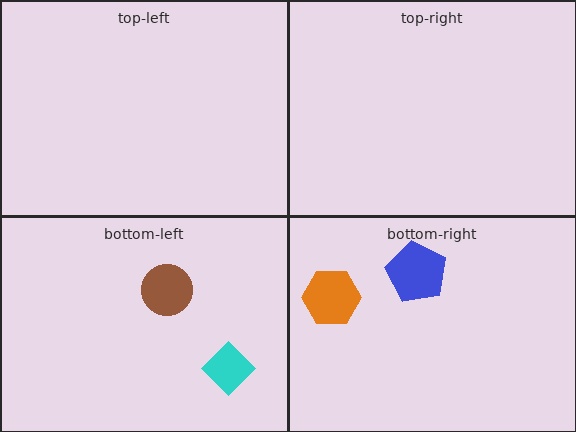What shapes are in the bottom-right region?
The orange hexagon, the blue pentagon.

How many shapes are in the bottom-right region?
2.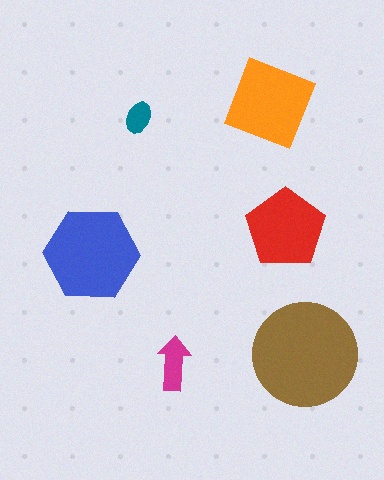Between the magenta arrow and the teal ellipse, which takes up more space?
The magenta arrow.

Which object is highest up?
The orange diamond is topmost.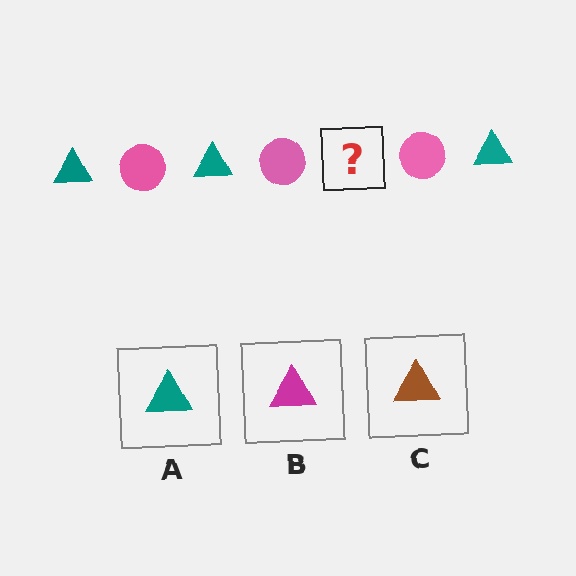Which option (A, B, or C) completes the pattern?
A.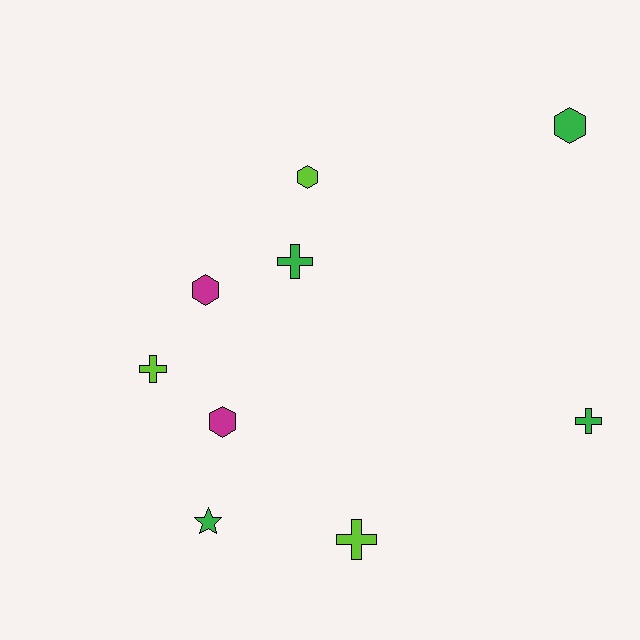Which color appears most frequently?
Green, with 4 objects.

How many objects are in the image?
There are 9 objects.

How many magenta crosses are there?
There are no magenta crosses.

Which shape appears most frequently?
Hexagon, with 4 objects.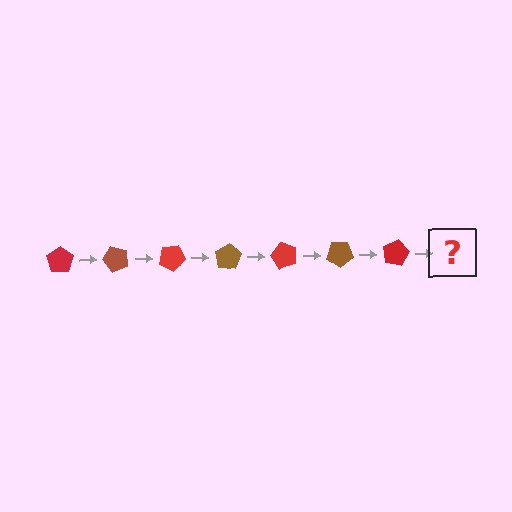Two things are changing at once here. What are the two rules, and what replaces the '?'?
The two rules are that it rotates 50 degrees each step and the color cycles through red and brown. The '?' should be a brown pentagon, rotated 350 degrees from the start.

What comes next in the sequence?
The next element should be a brown pentagon, rotated 350 degrees from the start.